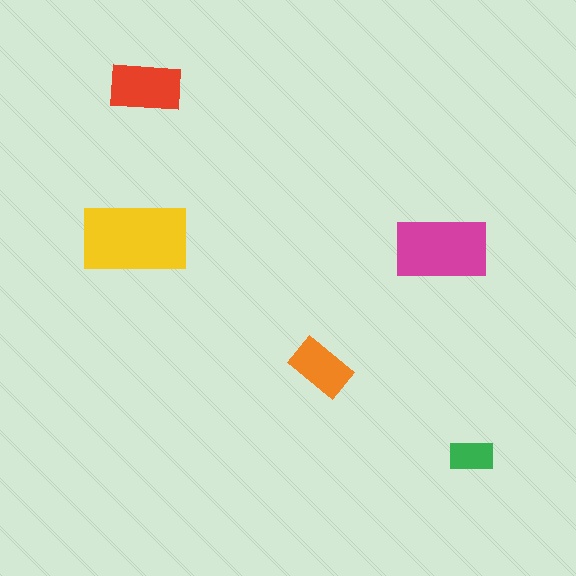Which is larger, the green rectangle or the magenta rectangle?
The magenta one.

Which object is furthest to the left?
The yellow rectangle is leftmost.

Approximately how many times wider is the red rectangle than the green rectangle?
About 1.5 times wider.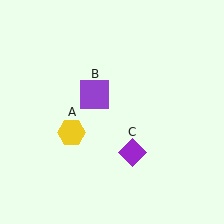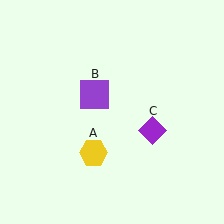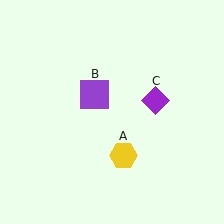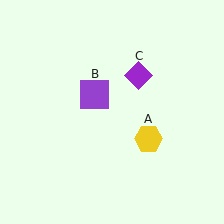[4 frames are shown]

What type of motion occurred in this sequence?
The yellow hexagon (object A), purple diamond (object C) rotated counterclockwise around the center of the scene.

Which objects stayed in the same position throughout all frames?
Purple square (object B) remained stationary.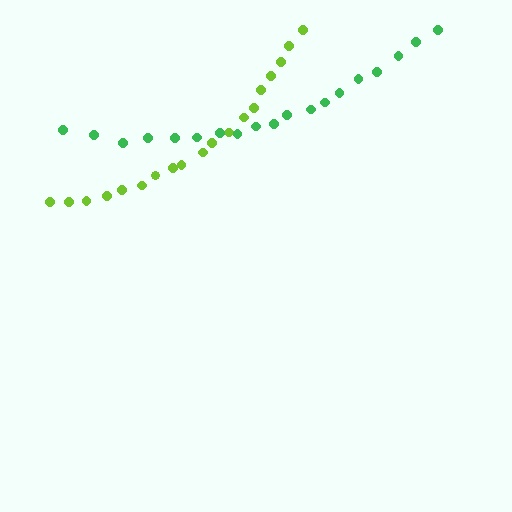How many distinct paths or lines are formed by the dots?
There are 2 distinct paths.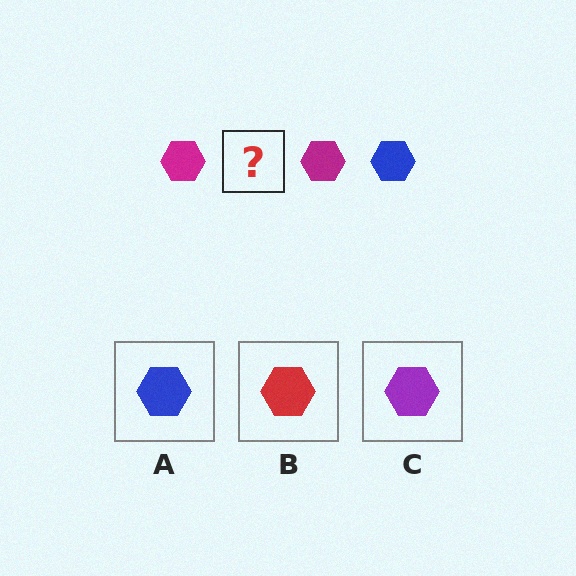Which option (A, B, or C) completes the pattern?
A.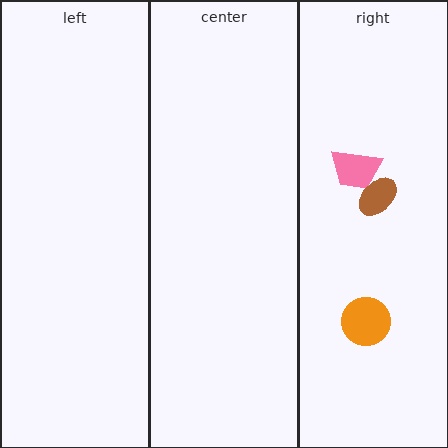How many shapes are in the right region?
3.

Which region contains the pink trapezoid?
The right region.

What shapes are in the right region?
The pink trapezoid, the orange circle, the brown ellipse.